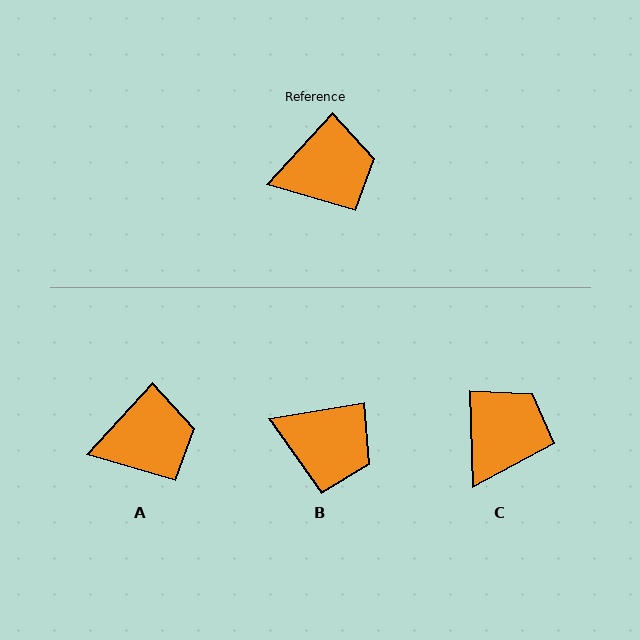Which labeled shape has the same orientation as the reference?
A.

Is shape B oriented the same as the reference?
No, it is off by about 38 degrees.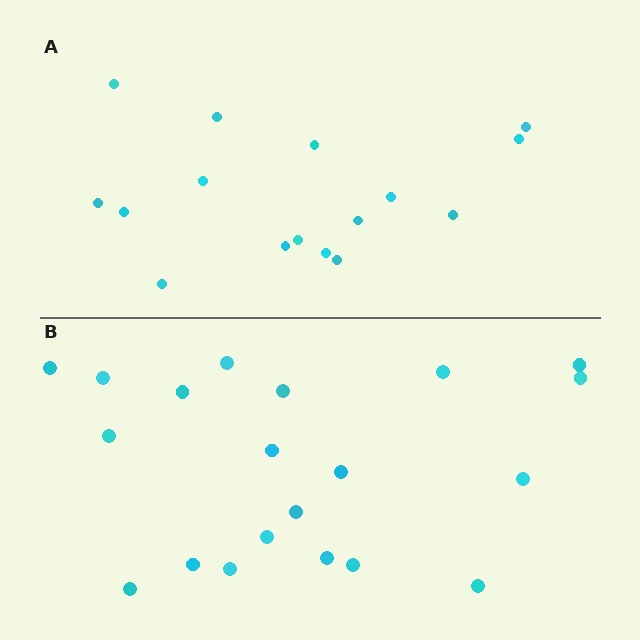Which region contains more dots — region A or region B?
Region B (the bottom region) has more dots.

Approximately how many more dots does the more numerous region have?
Region B has about 4 more dots than region A.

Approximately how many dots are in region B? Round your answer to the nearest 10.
About 20 dots.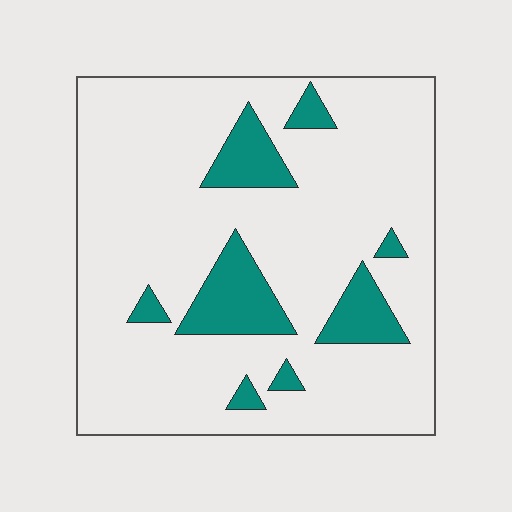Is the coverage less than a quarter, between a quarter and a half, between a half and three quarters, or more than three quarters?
Less than a quarter.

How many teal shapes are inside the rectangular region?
8.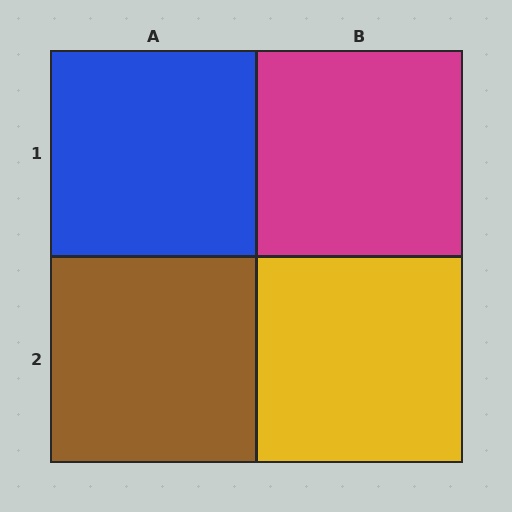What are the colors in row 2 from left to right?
Brown, yellow.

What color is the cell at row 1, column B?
Magenta.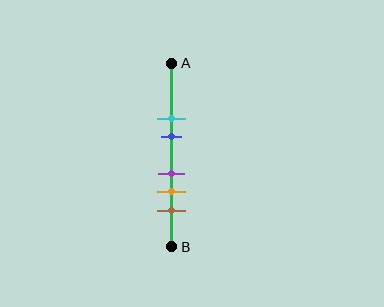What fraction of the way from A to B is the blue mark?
The blue mark is approximately 40% (0.4) of the way from A to B.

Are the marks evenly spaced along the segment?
No, the marks are not evenly spaced.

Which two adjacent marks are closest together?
The purple and orange marks are the closest adjacent pair.